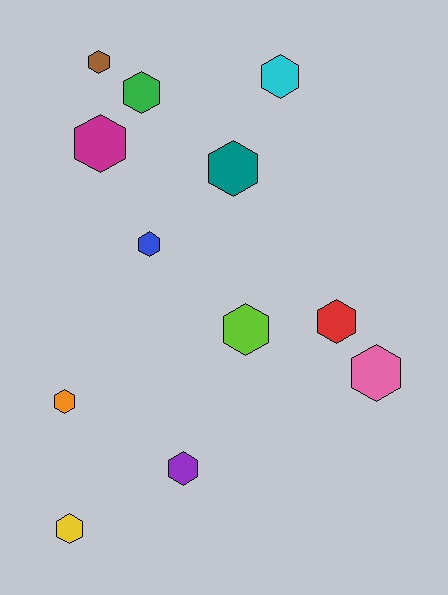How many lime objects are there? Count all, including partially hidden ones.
There is 1 lime object.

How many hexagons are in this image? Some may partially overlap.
There are 12 hexagons.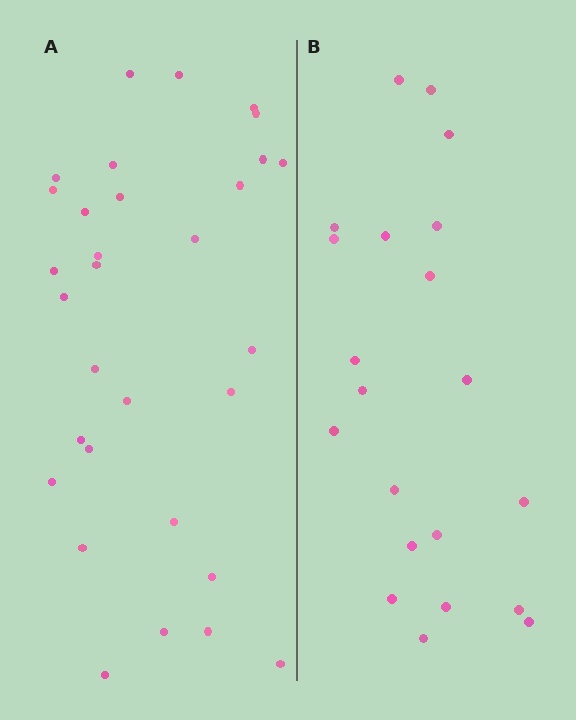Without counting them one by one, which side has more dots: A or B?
Region A (the left region) has more dots.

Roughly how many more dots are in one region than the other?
Region A has roughly 10 or so more dots than region B.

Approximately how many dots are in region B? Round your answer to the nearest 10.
About 20 dots. (The exact count is 21, which rounds to 20.)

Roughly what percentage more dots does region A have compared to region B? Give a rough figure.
About 50% more.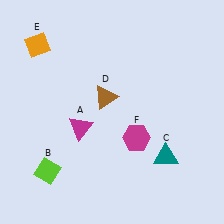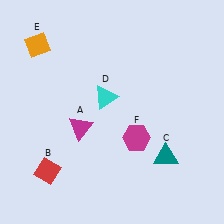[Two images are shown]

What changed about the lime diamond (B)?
In Image 1, B is lime. In Image 2, it changed to red.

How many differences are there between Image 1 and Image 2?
There are 2 differences between the two images.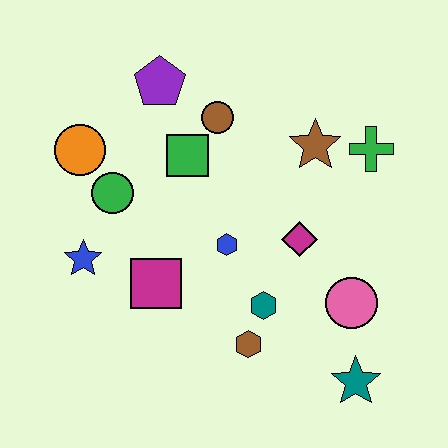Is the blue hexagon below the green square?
Yes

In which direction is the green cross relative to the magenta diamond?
The green cross is above the magenta diamond.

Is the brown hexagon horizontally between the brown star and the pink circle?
No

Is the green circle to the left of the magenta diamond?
Yes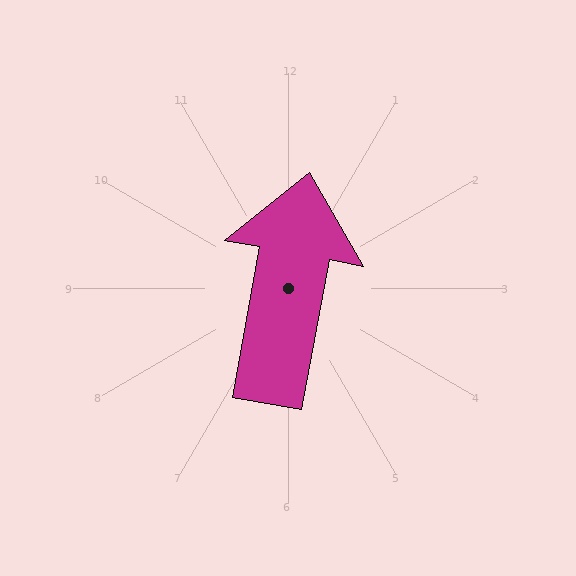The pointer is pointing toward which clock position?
Roughly 12 o'clock.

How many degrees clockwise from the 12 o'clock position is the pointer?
Approximately 10 degrees.